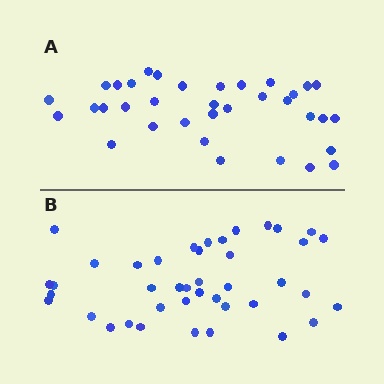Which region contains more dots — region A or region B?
Region B (the bottom region) has more dots.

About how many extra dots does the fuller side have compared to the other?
Region B has about 6 more dots than region A.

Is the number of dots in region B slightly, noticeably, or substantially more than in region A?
Region B has only slightly more — the two regions are fairly close. The ratio is roughly 1.2 to 1.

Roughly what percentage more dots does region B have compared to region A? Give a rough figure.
About 15% more.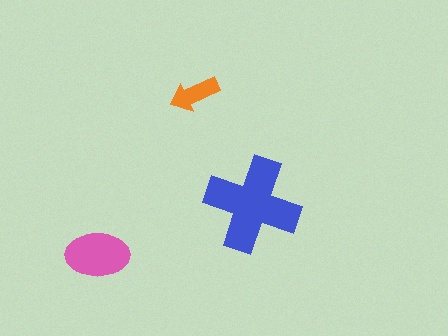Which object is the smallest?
The orange arrow.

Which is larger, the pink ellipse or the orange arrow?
The pink ellipse.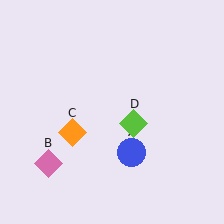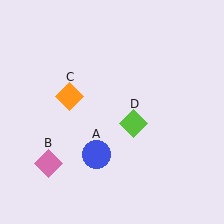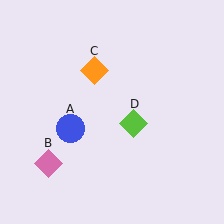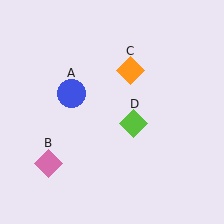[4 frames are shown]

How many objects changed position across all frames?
2 objects changed position: blue circle (object A), orange diamond (object C).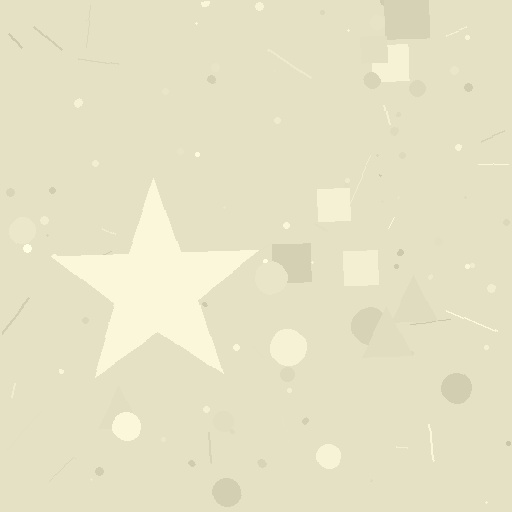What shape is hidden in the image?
A star is hidden in the image.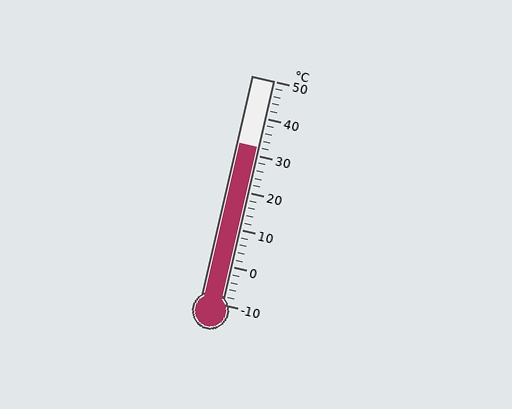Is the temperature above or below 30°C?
The temperature is above 30°C.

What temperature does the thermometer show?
The thermometer shows approximately 32°C.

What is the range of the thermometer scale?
The thermometer scale ranges from -10°C to 50°C.